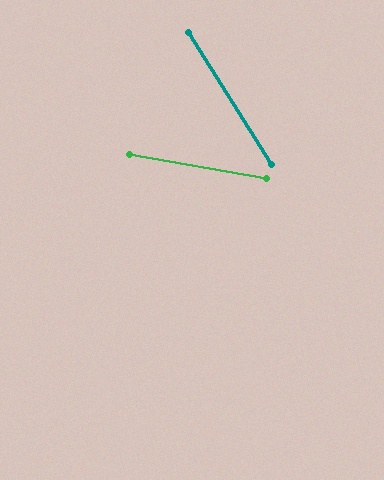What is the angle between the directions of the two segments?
Approximately 48 degrees.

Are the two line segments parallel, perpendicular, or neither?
Neither parallel nor perpendicular — they differ by about 48°.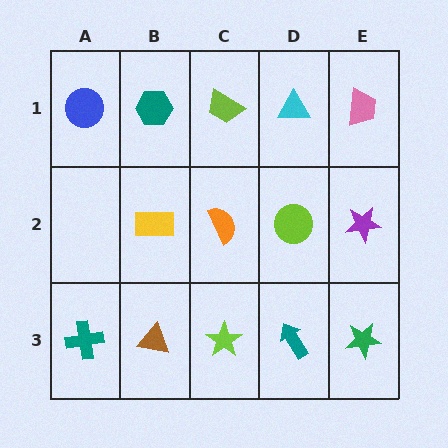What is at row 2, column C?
An orange semicircle.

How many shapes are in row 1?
5 shapes.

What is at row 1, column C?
A lime trapezoid.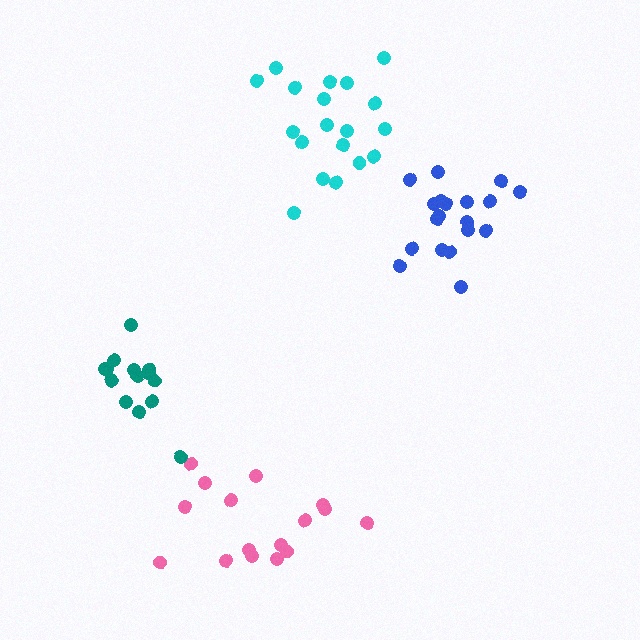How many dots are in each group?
Group 1: 16 dots, Group 2: 14 dots, Group 3: 19 dots, Group 4: 19 dots (68 total).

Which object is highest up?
The cyan cluster is topmost.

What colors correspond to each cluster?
The clusters are colored: pink, teal, blue, cyan.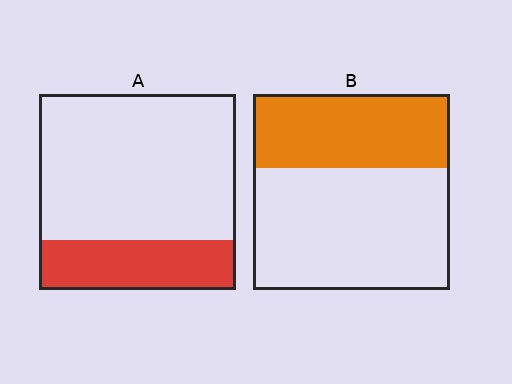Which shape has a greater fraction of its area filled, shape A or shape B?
Shape B.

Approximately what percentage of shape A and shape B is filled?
A is approximately 25% and B is approximately 40%.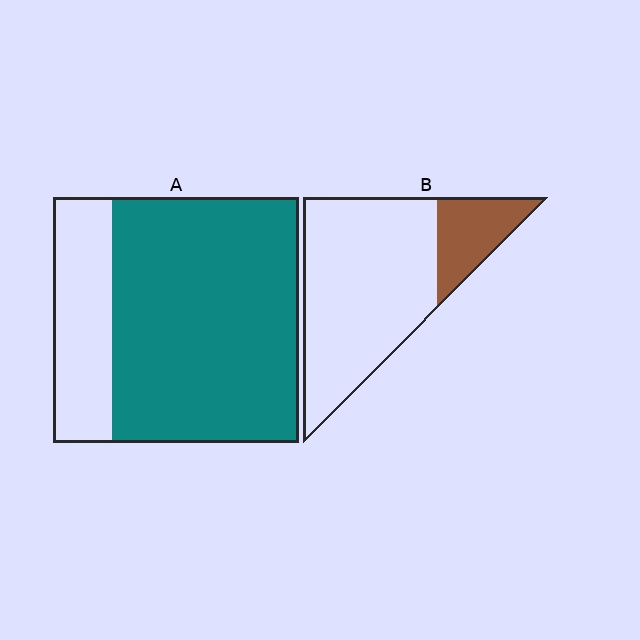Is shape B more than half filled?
No.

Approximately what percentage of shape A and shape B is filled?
A is approximately 75% and B is approximately 20%.